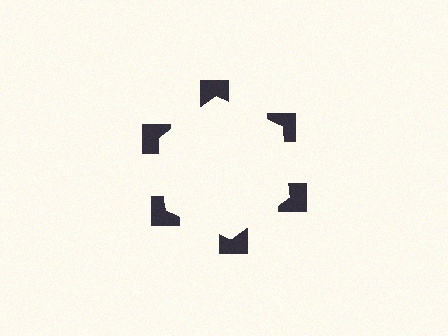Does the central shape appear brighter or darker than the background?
It typically appears slightly brighter than the background, even though no actual brightness change is drawn.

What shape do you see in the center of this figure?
An illusory hexagon — its edges are inferred from the aligned wedge cuts in the notched squares, not physically drawn.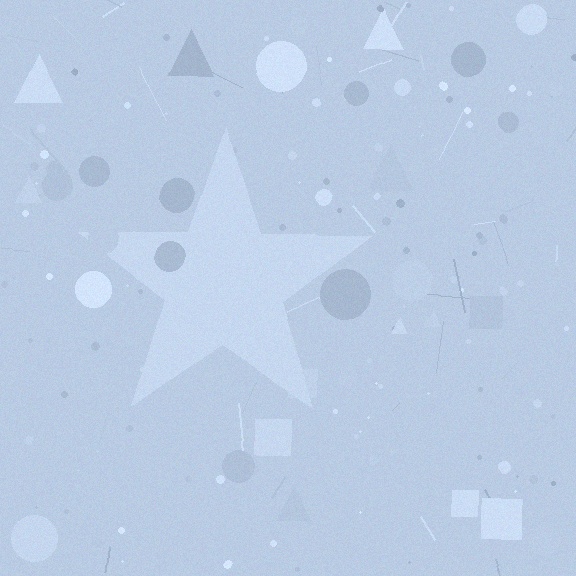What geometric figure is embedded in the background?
A star is embedded in the background.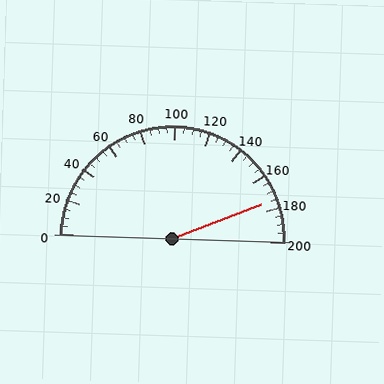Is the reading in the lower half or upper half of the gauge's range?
The reading is in the upper half of the range (0 to 200).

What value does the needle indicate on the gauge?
The needle indicates approximately 175.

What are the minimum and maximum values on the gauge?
The gauge ranges from 0 to 200.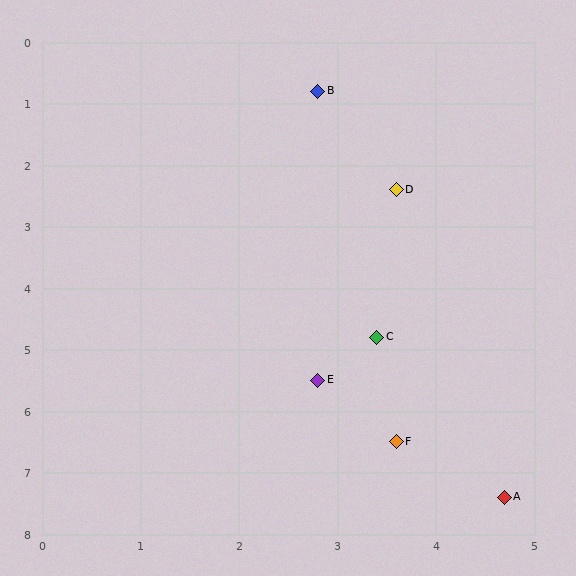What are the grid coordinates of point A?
Point A is at approximately (4.7, 7.4).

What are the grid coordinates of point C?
Point C is at approximately (3.4, 4.8).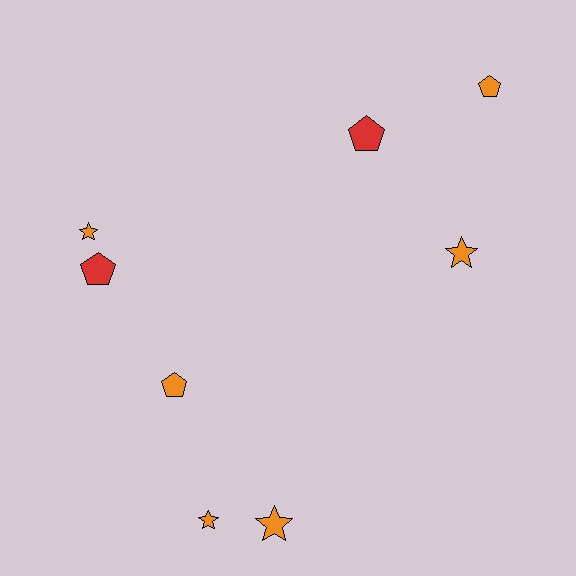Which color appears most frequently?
Orange, with 6 objects.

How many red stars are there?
There are no red stars.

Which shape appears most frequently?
Pentagon, with 4 objects.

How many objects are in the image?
There are 8 objects.